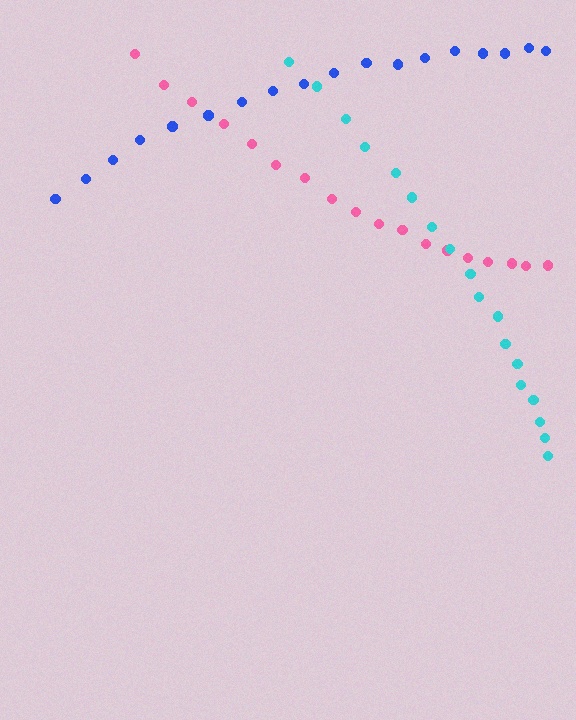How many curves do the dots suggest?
There are 3 distinct paths.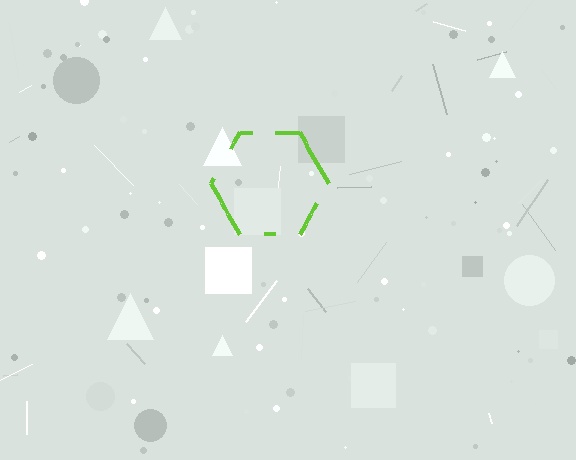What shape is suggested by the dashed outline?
The dashed outline suggests a hexagon.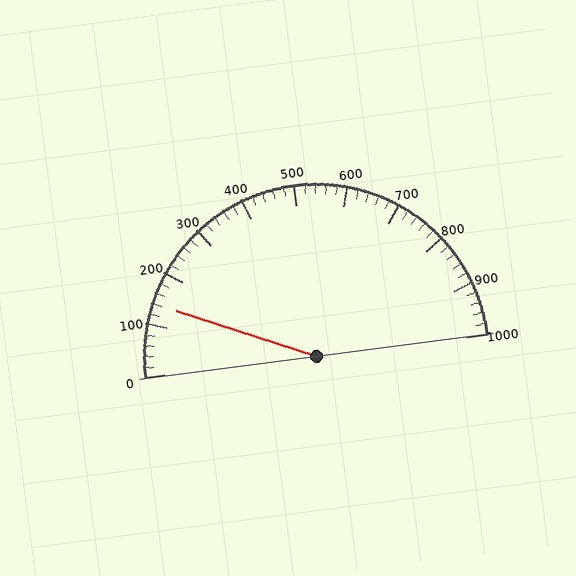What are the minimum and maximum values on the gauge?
The gauge ranges from 0 to 1000.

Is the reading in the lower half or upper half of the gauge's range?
The reading is in the lower half of the range (0 to 1000).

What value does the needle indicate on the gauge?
The needle indicates approximately 140.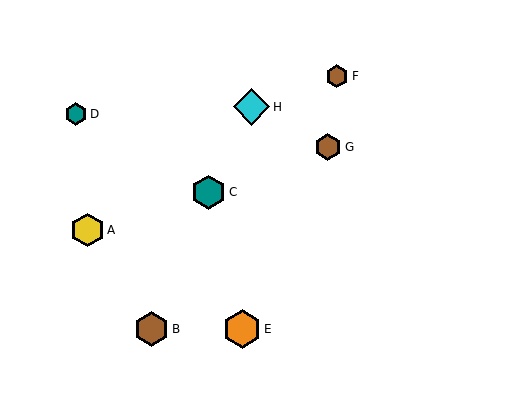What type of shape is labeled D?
Shape D is a teal hexagon.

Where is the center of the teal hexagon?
The center of the teal hexagon is at (76, 114).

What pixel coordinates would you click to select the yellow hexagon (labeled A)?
Click at (87, 230) to select the yellow hexagon A.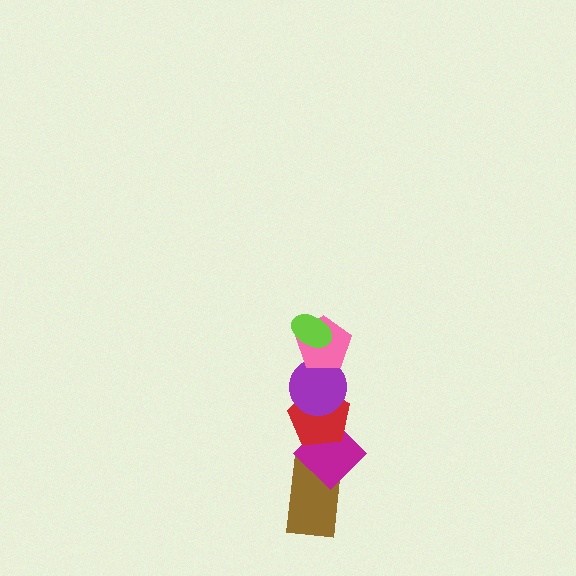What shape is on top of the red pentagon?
The purple circle is on top of the red pentagon.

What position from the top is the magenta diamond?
The magenta diamond is 5th from the top.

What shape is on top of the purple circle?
The pink pentagon is on top of the purple circle.